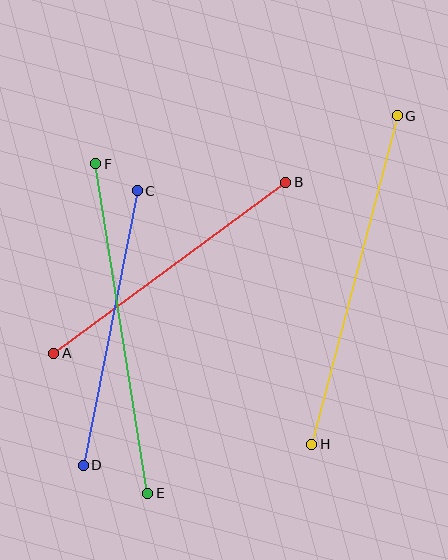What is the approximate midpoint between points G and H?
The midpoint is at approximately (354, 280) pixels.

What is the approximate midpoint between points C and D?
The midpoint is at approximately (110, 328) pixels.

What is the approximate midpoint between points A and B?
The midpoint is at approximately (170, 268) pixels.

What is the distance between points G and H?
The distance is approximately 339 pixels.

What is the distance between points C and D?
The distance is approximately 280 pixels.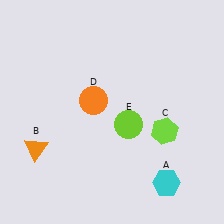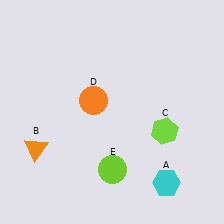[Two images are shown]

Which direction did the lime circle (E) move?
The lime circle (E) moved down.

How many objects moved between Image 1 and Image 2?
1 object moved between the two images.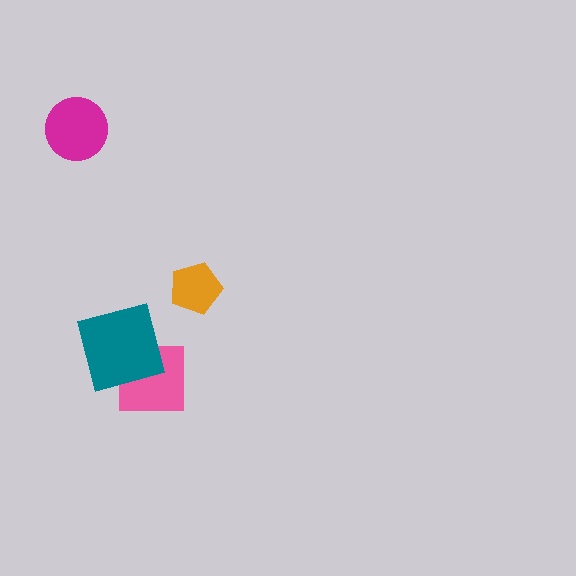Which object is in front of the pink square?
The teal square is in front of the pink square.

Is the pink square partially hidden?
Yes, it is partially covered by another shape.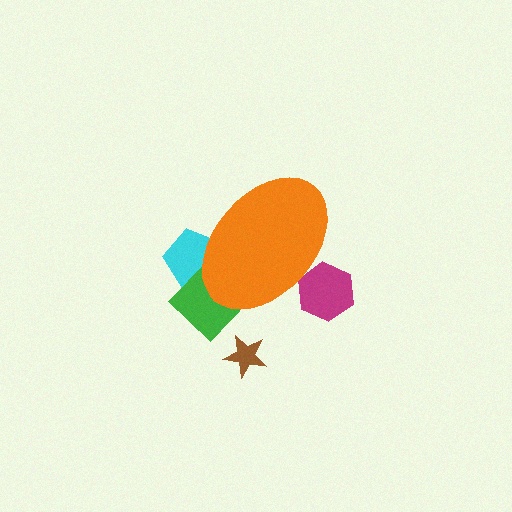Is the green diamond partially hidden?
Yes, the green diamond is partially hidden behind the orange ellipse.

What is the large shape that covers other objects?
An orange ellipse.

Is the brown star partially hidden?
No, the brown star is fully visible.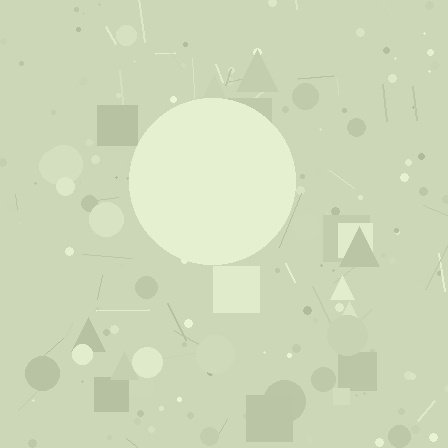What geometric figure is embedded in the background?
A circle is embedded in the background.